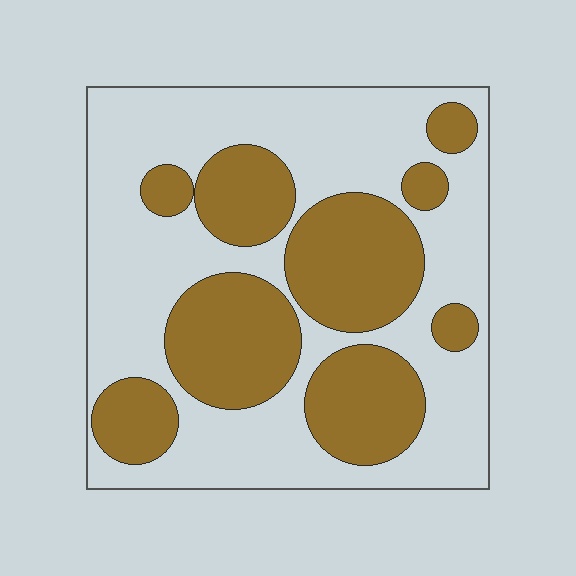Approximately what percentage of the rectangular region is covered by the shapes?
Approximately 40%.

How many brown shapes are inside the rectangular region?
9.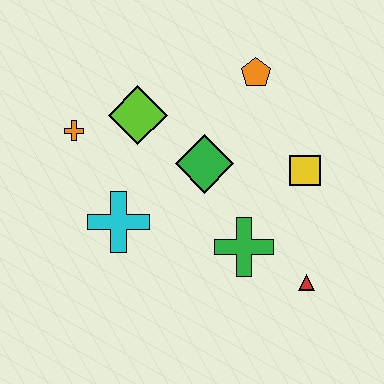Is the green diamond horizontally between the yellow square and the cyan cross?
Yes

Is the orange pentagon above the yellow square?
Yes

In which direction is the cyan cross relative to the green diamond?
The cyan cross is to the left of the green diamond.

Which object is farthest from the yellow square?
The orange cross is farthest from the yellow square.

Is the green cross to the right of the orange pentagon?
No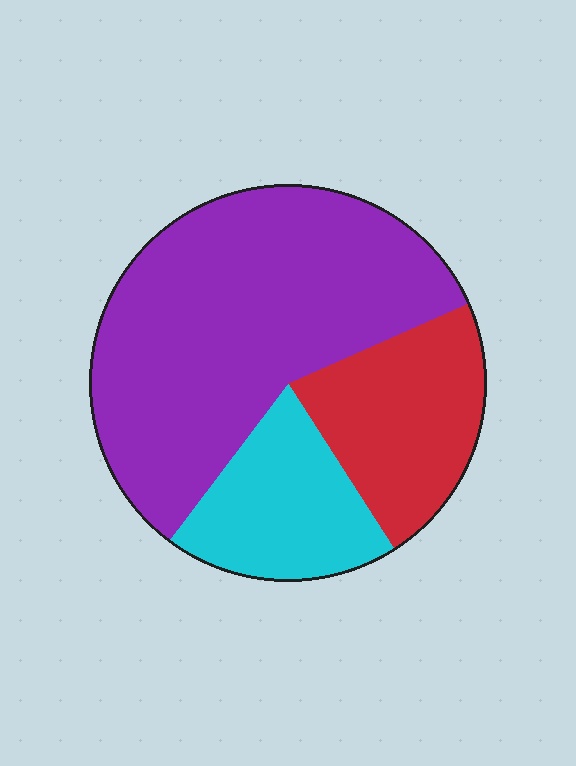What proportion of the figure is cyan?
Cyan takes up about one fifth (1/5) of the figure.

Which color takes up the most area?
Purple, at roughly 60%.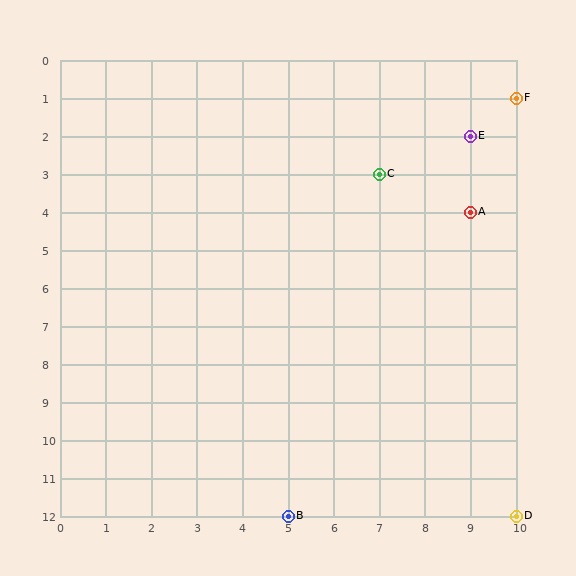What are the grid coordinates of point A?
Point A is at grid coordinates (9, 4).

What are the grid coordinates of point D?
Point D is at grid coordinates (10, 12).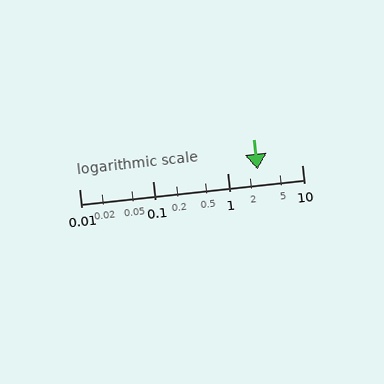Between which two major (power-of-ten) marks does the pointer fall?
The pointer is between 1 and 10.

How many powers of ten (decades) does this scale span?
The scale spans 3 decades, from 0.01 to 10.